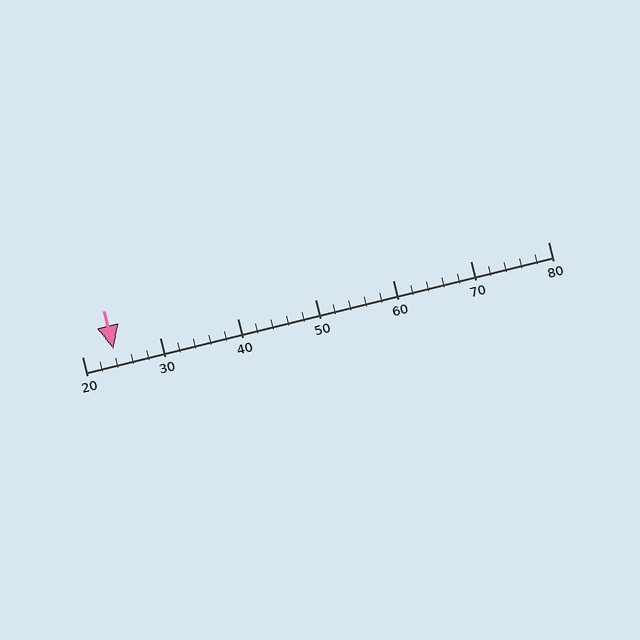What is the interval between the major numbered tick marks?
The major tick marks are spaced 10 units apart.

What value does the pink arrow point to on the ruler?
The pink arrow points to approximately 24.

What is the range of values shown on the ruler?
The ruler shows values from 20 to 80.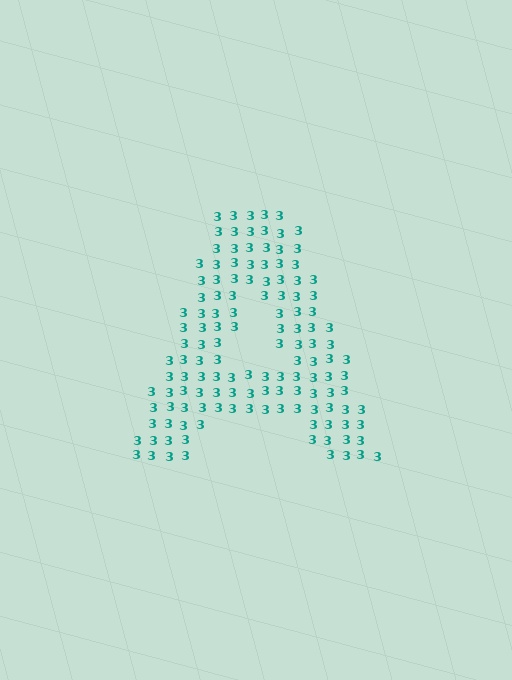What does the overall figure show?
The overall figure shows the letter A.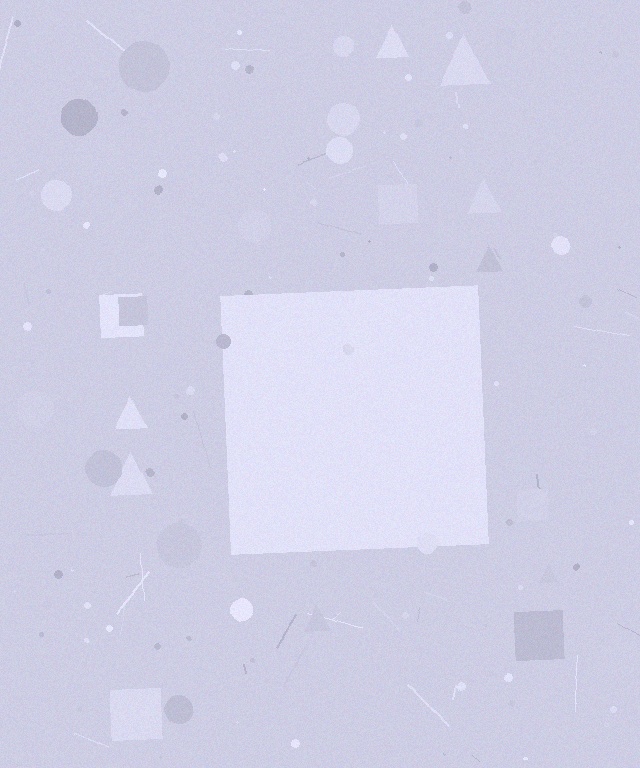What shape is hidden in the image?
A square is hidden in the image.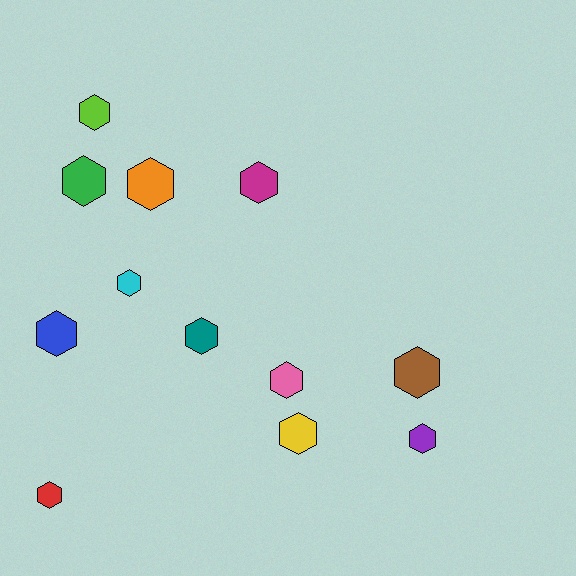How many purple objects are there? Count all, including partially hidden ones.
There is 1 purple object.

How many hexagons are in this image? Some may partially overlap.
There are 12 hexagons.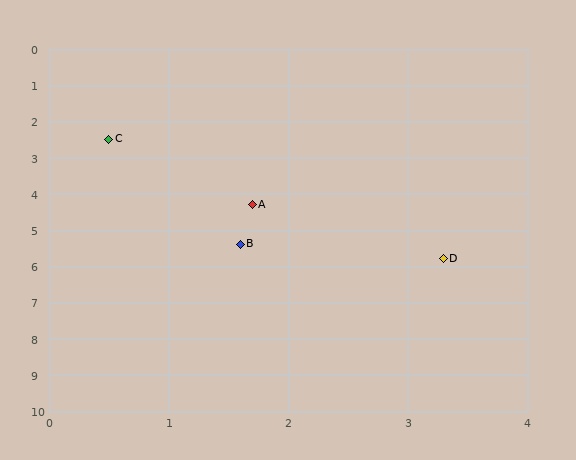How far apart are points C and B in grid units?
Points C and B are about 3.1 grid units apart.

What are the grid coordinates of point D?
Point D is at approximately (3.3, 5.8).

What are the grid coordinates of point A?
Point A is at approximately (1.7, 4.3).